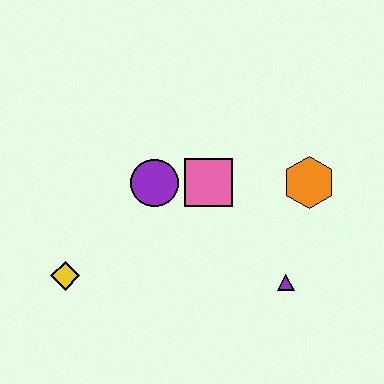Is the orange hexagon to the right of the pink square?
Yes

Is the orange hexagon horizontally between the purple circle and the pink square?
No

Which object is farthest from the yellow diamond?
The orange hexagon is farthest from the yellow diamond.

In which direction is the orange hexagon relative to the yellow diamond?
The orange hexagon is to the right of the yellow diamond.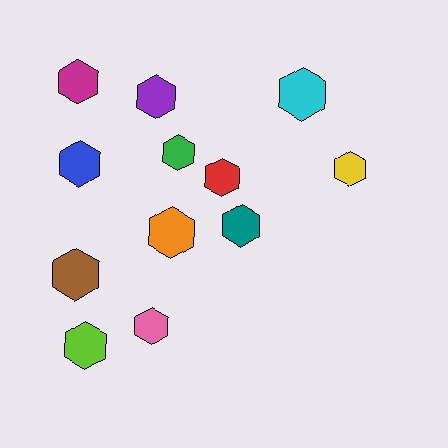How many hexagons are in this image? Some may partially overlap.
There are 12 hexagons.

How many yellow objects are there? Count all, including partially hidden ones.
There is 1 yellow object.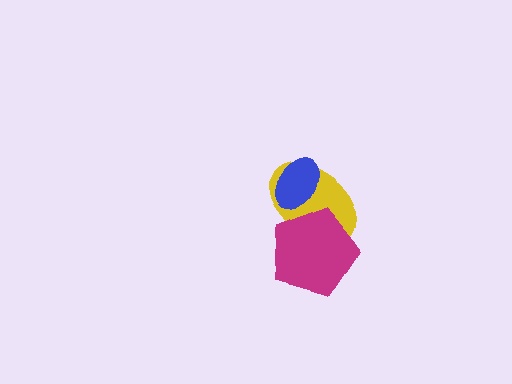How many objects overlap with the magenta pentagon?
1 object overlaps with the magenta pentagon.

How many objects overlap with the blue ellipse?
1 object overlaps with the blue ellipse.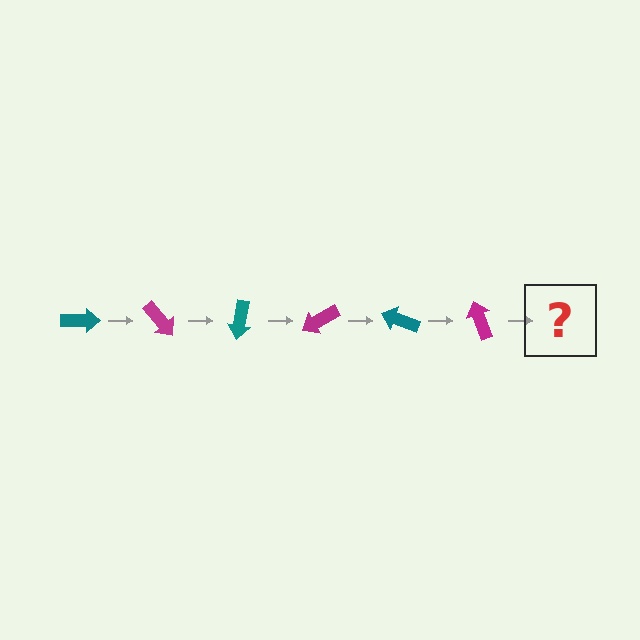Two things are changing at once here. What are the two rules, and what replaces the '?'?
The two rules are that it rotates 50 degrees each step and the color cycles through teal and magenta. The '?' should be a teal arrow, rotated 300 degrees from the start.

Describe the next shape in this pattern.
It should be a teal arrow, rotated 300 degrees from the start.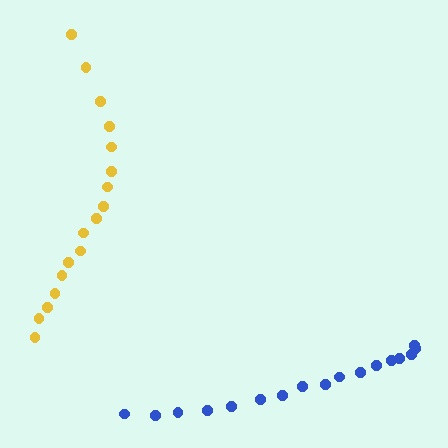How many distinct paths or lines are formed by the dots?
There are 2 distinct paths.